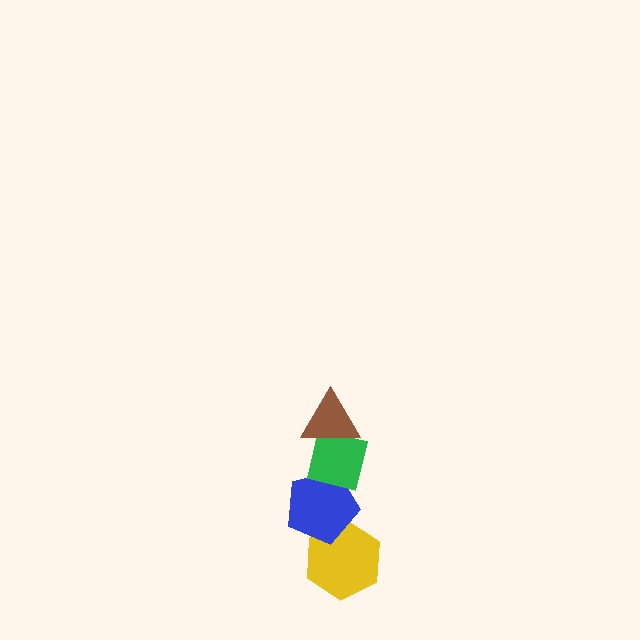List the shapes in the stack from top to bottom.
From top to bottom: the brown triangle, the green square, the blue pentagon, the yellow hexagon.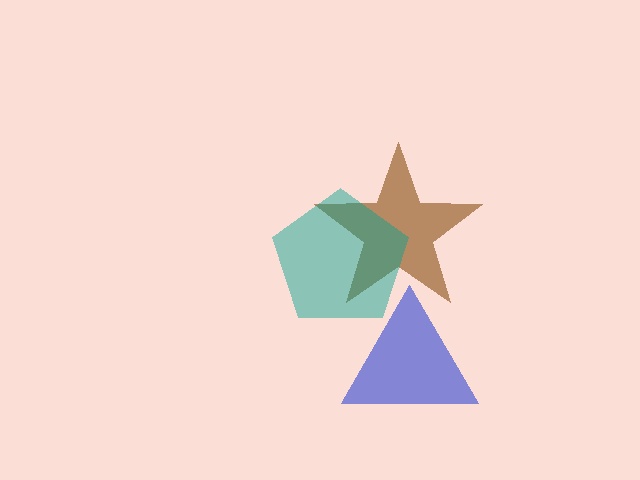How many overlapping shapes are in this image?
There are 3 overlapping shapes in the image.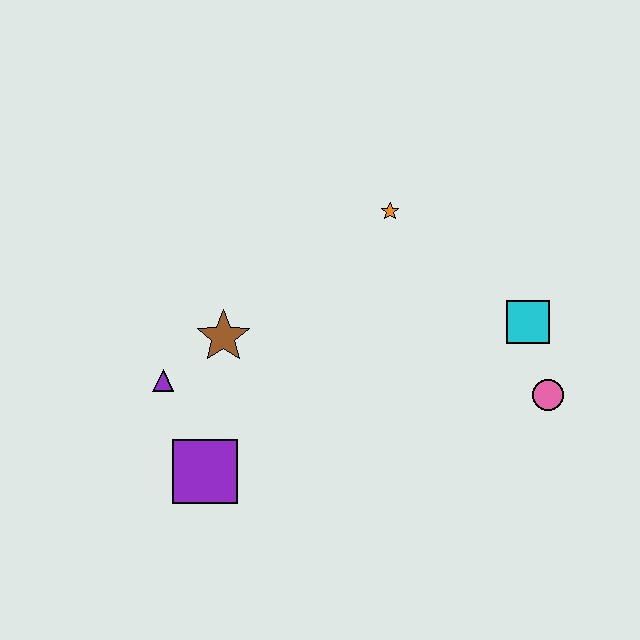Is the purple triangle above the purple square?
Yes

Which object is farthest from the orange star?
The purple square is farthest from the orange star.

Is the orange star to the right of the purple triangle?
Yes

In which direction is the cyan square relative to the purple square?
The cyan square is to the right of the purple square.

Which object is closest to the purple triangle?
The brown star is closest to the purple triangle.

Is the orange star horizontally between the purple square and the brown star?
No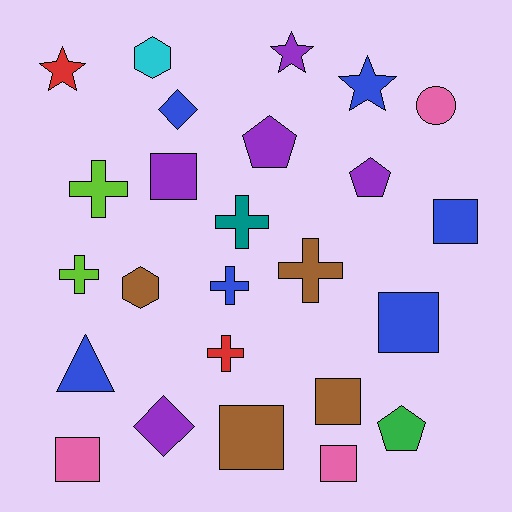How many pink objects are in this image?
There are 3 pink objects.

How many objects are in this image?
There are 25 objects.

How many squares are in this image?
There are 7 squares.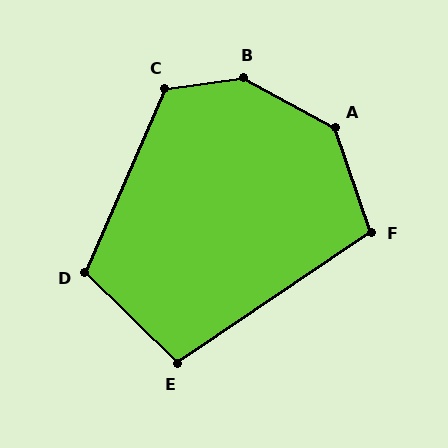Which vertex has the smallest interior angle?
E, at approximately 101 degrees.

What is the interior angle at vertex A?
Approximately 137 degrees (obtuse).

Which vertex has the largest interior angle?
B, at approximately 144 degrees.